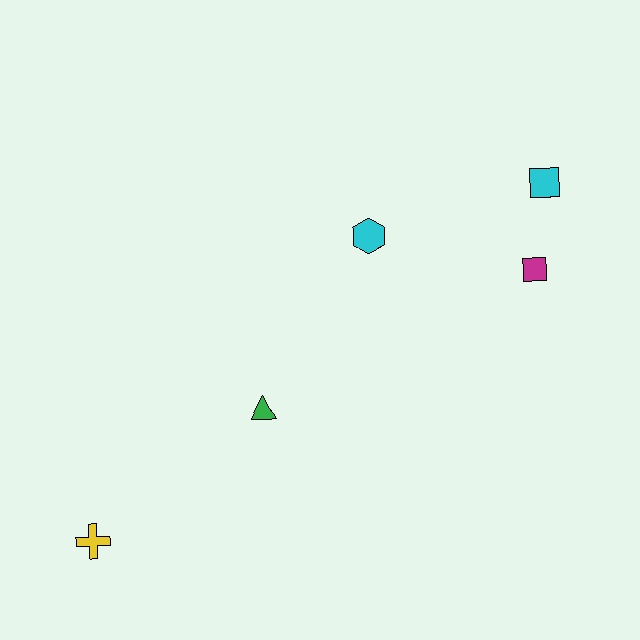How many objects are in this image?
There are 5 objects.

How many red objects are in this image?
There are no red objects.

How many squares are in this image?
There are 2 squares.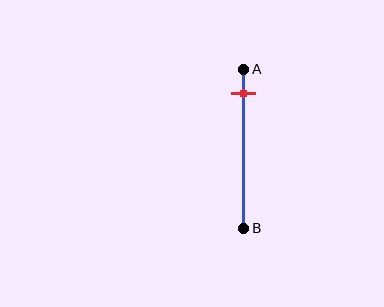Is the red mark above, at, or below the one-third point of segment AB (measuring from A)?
The red mark is above the one-third point of segment AB.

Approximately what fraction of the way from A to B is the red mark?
The red mark is approximately 15% of the way from A to B.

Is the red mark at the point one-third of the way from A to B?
No, the mark is at about 15% from A, not at the 33% one-third point.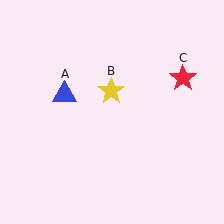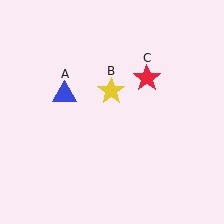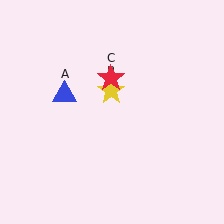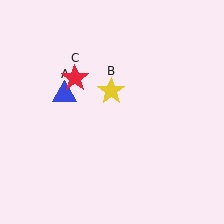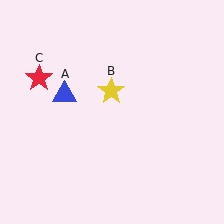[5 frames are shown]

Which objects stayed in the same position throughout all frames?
Blue triangle (object A) and yellow star (object B) remained stationary.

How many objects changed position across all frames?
1 object changed position: red star (object C).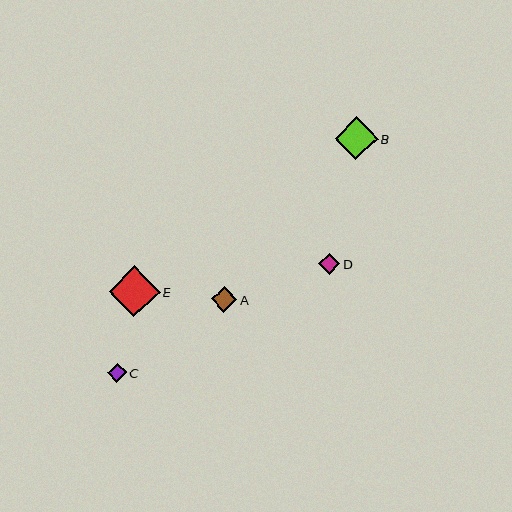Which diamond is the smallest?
Diamond C is the smallest with a size of approximately 18 pixels.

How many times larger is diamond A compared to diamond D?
Diamond A is approximately 1.2 times the size of diamond D.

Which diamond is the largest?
Diamond E is the largest with a size of approximately 51 pixels.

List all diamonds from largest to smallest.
From largest to smallest: E, B, A, D, C.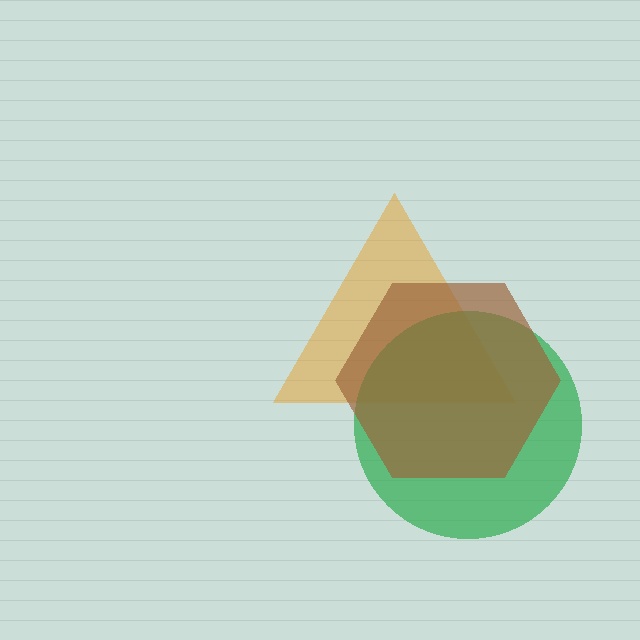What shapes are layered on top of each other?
The layered shapes are: an orange triangle, a green circle, a brown hexagon.